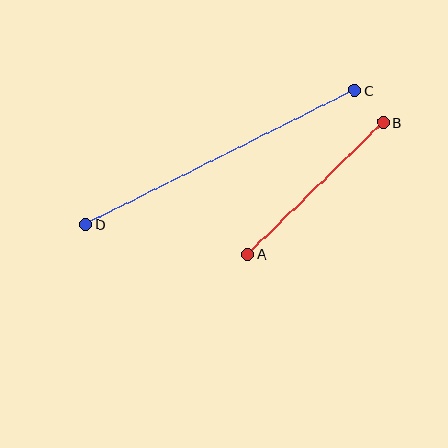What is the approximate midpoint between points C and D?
The midpoint is at approximately (220, 157) pixels.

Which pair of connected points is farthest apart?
Points C and D are farthest apart.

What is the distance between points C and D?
The distance is approximately 300 pixels.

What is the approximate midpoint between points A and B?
The midpoint is at approximately (315, 188) pixels.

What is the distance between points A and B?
The distance is approximately 189 pixels.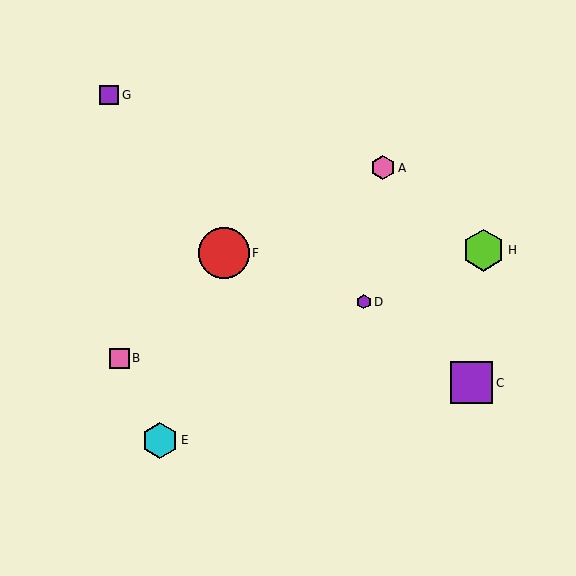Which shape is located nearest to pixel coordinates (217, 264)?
The red circle (labeled F) at (224, 253) is nearest to that location.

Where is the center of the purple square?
The center of the purple square is at (472, 383).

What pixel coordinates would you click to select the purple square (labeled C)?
Click at (472, 383) to select the purple square C.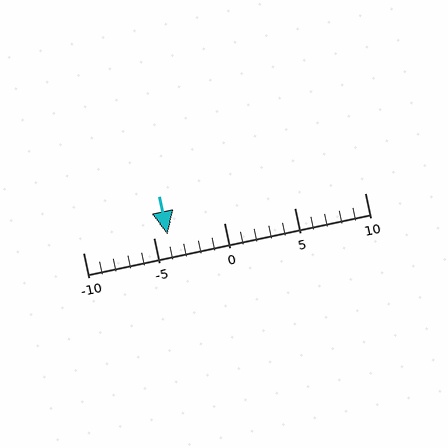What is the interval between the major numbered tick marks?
The major tick marks are spaced 5 units apart.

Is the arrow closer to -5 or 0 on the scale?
The arrow is closer to -5.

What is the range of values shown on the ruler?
The ruler shows values from -10 to 10.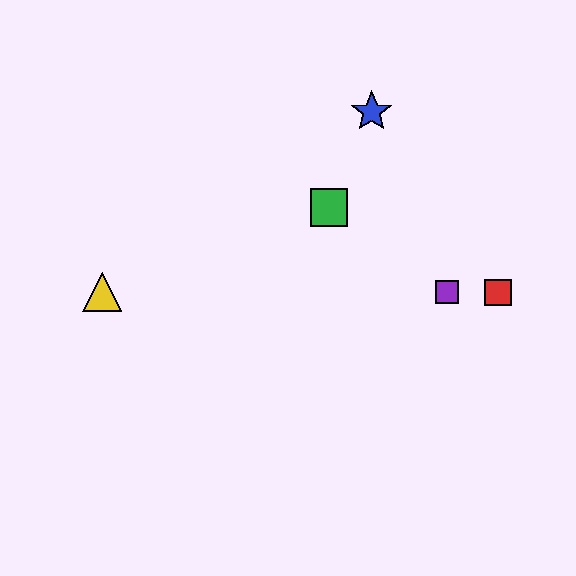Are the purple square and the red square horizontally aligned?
Yes, both are at y≈292.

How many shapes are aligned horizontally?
3 shapes (the red square, the yellow triangle, the purple square) are aligned horizontally.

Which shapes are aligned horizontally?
The red square, the yellow triangle, the purple square are aligned horizontally.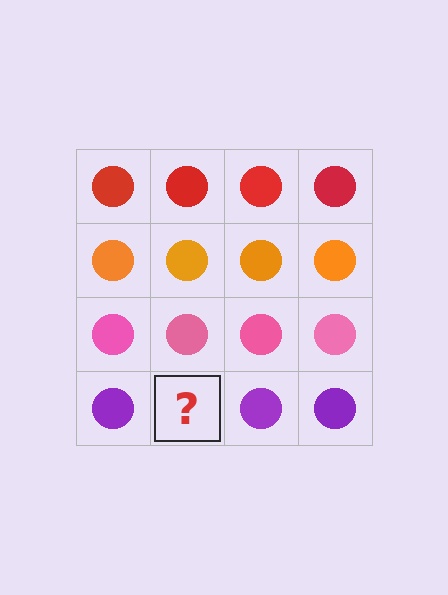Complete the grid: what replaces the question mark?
The question mark should be replaced with a purple circle.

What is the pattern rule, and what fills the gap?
The rule is that each row has a consistent color. The gap should be filled with a purple circle.